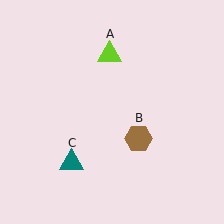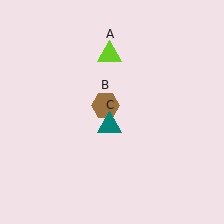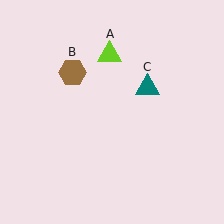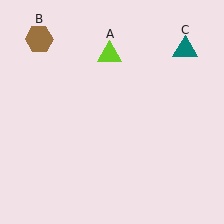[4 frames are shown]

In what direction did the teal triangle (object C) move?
The teal triangle (object C) moved up and to the right.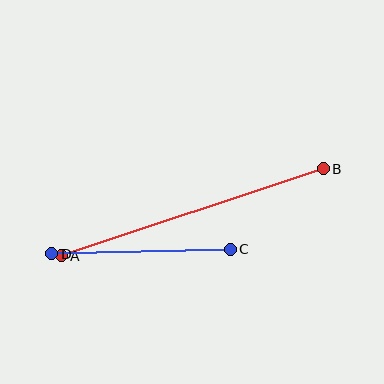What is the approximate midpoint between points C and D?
The midpoint is at approximately (141, 251) pixels.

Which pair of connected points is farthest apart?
Points A and B are farthest apart.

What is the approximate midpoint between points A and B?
The midpoint is at approximately (192, 212) pixels.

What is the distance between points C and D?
The distance is approximately 179 pixels.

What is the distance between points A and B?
The distance is approximately 276 pixels.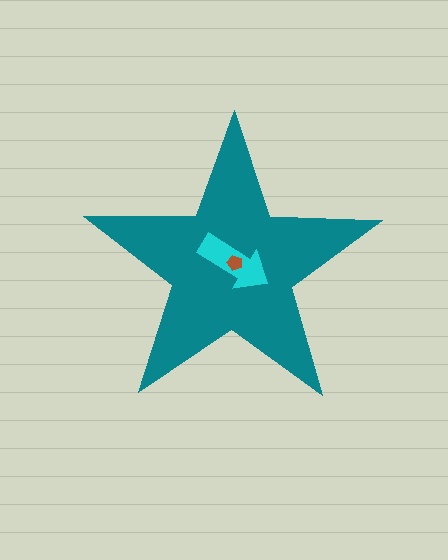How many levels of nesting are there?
3.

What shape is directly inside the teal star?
The cyan arrow.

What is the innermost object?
The brown pentagon.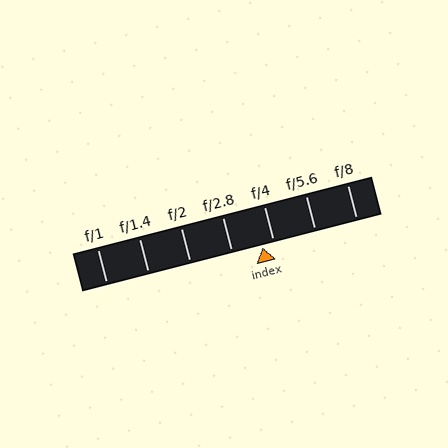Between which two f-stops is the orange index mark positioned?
The index mark is between f/2.8 and f/4.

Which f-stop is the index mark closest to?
The index mark is closest to f/4.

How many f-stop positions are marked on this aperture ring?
There are 7 f-stop positions marked.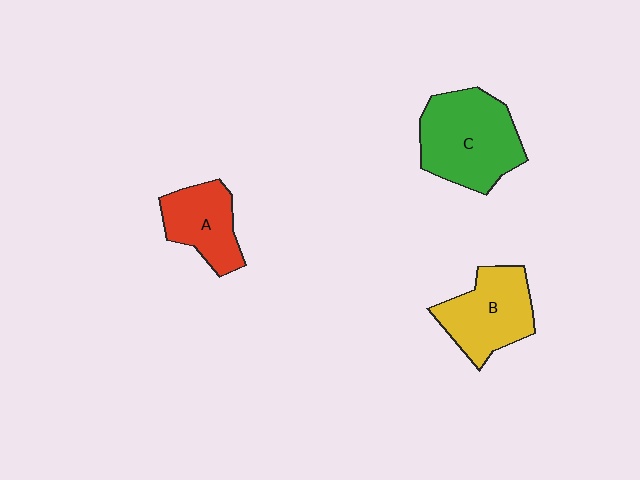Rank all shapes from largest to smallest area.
From largest to smallest: C (green), B (yellow), A (red).